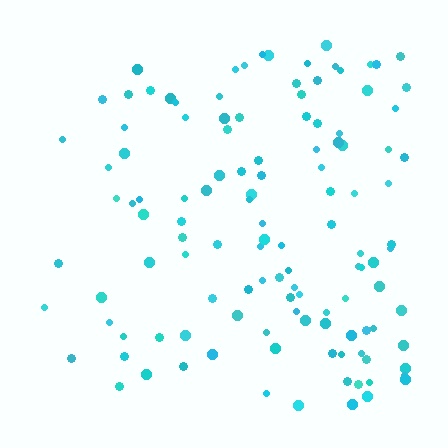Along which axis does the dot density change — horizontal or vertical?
Horizontal.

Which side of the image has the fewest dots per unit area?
The left.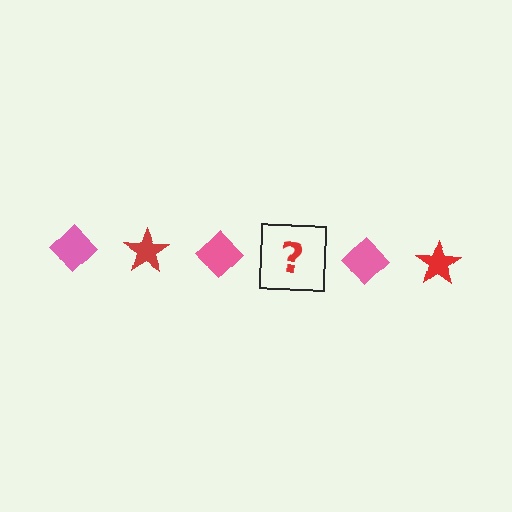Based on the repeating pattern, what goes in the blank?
The blank should be a red star.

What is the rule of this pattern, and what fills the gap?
The rule is that the pattern alternates between pink diamond and red star. The gap should be filled with a red star.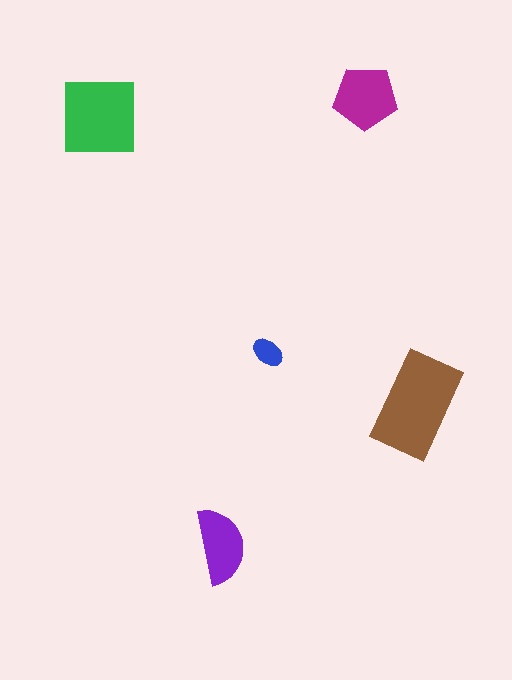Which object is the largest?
The brown rectangle.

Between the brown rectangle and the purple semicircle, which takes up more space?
The brown rectangle.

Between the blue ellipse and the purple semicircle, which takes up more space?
The purple semicircle.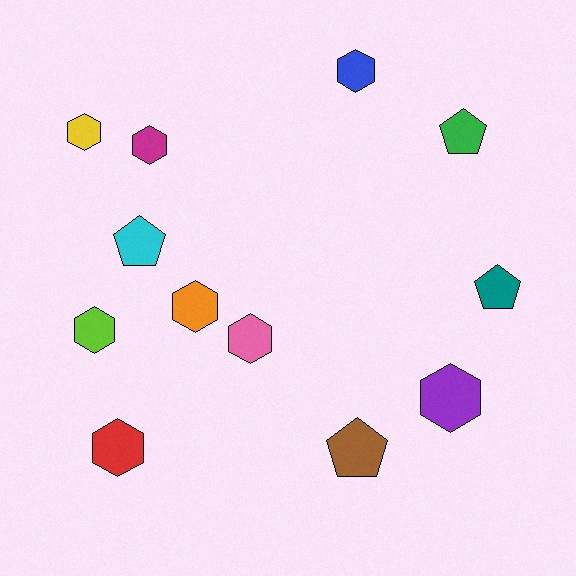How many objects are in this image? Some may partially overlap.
There are 12 objects.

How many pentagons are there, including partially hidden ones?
There are 4 pentagons.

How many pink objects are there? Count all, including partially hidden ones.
There is 1 pink object.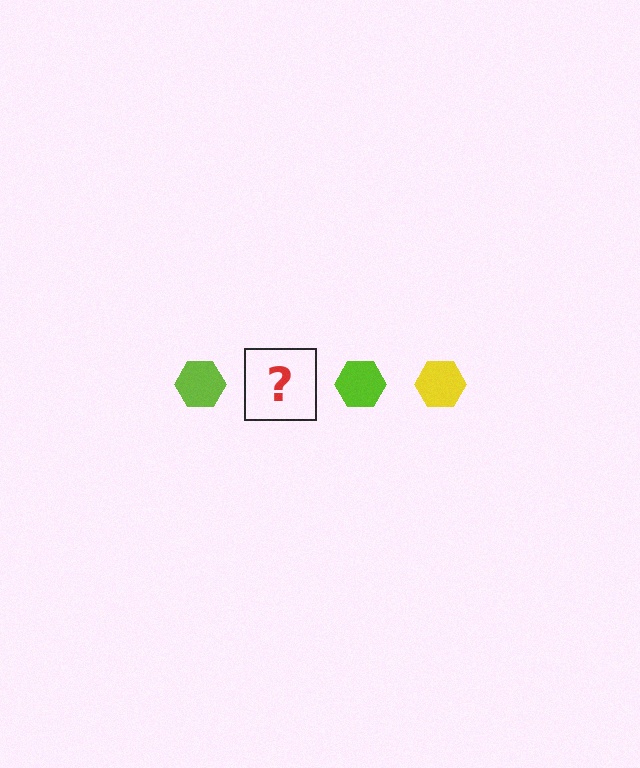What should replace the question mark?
The question mark should be replaced with a yellow hexagon.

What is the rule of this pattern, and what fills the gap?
The rule is that the pattern cycles through lime, yellow hexagons. The gap should be filled with a yellow hexagon.